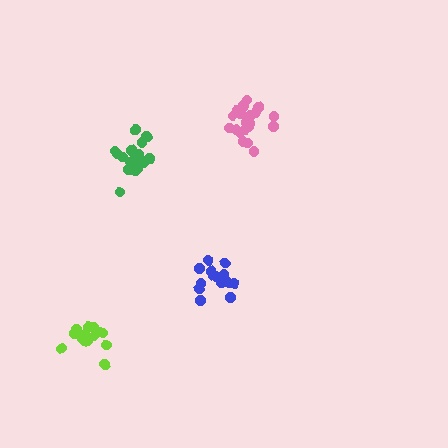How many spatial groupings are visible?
There are 4 spatial groupings.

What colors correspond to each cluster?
The clusters are colored: blue, pink, green, lime.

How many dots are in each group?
Group 1: 17 dots, Group 2: 20 dots, Group 3: 20 dots, Group 4: 16 dots (73 total).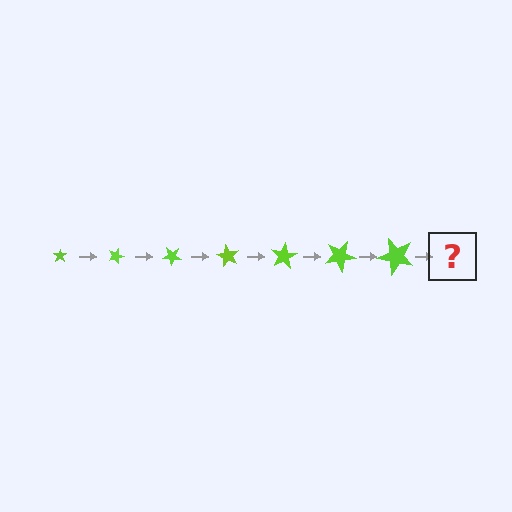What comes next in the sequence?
The next element should be a star, larger than the previous one and rotated 140 degrees from the start.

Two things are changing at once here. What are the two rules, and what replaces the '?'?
The two rules are that the star grows larger each step and it rotates 20 degrees each step. The '?' should be a star, larger than the previous one and rotated 140 degrees from the start.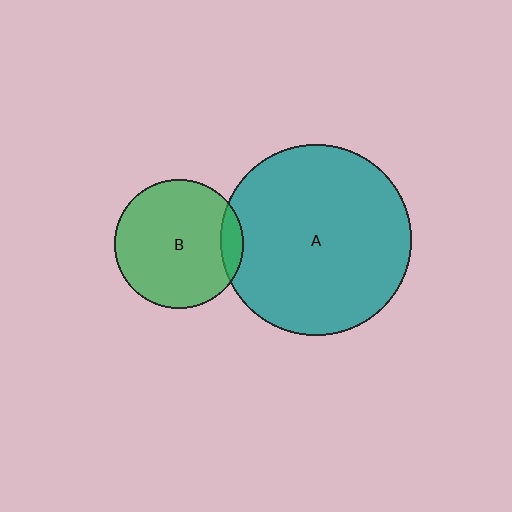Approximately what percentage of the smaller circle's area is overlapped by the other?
Approximately 10%.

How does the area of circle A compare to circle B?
Approximately 2.2 times.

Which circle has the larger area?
Circle A (teal).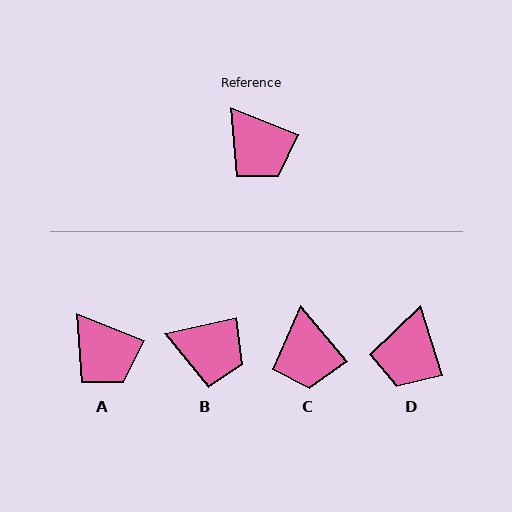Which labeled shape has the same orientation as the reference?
A.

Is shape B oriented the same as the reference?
No, it is off by about 34 degrees.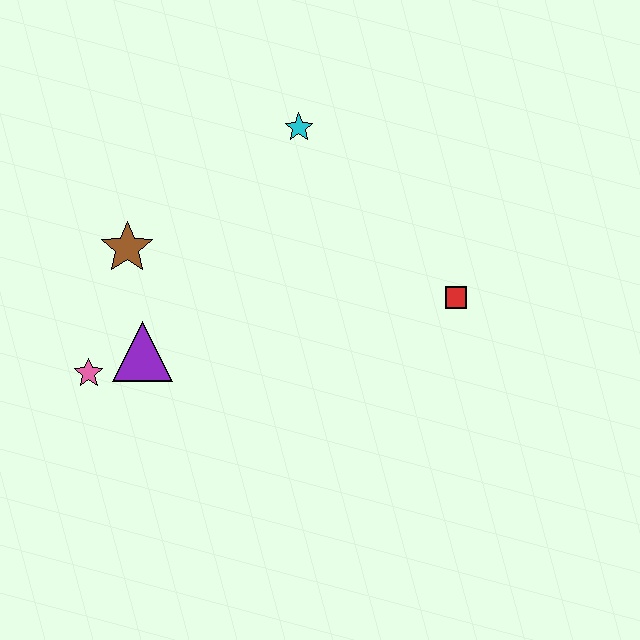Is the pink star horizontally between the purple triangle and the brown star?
No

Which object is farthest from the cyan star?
The pink star is farthest from the cyan star.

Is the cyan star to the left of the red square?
Yes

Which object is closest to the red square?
The cyan star is closest to the red square.